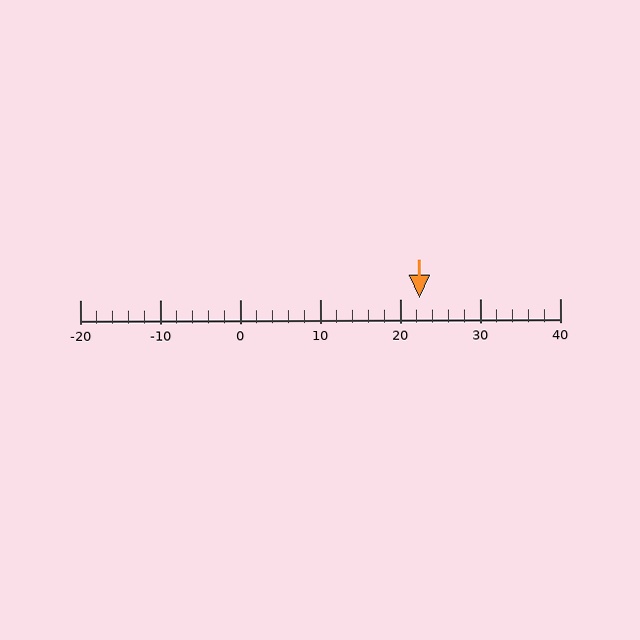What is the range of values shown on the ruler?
The ruler shows values from -20 to 40.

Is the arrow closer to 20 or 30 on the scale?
The arrow is closer to 20.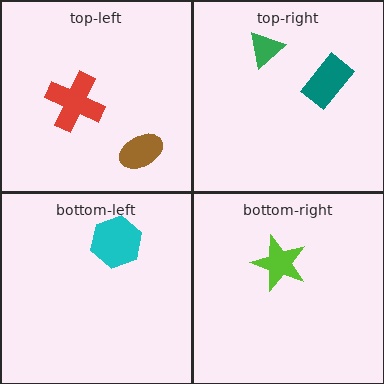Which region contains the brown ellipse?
The top-left region.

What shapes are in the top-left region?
The brown ellipse, the red cross.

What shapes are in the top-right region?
The teal rectangle, the green triangle.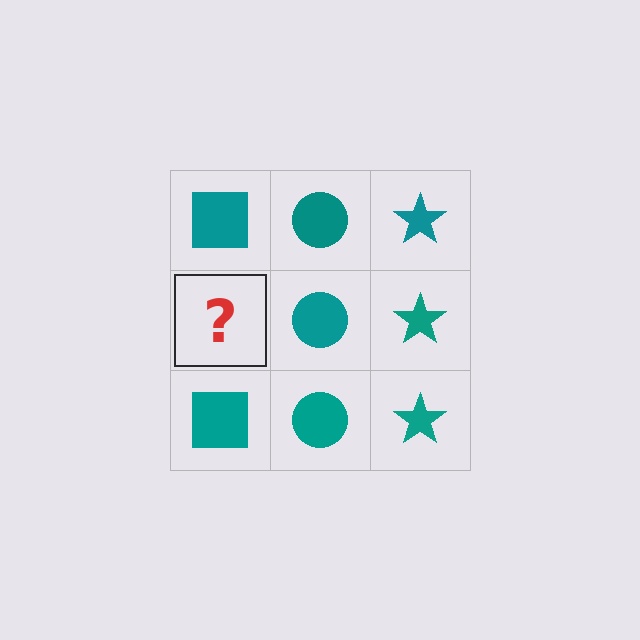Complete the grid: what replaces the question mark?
The question mark should be replaced with a teal square.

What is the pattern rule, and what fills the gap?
The rule is that each column has a consistent shape. The gap should be filled with a teal square.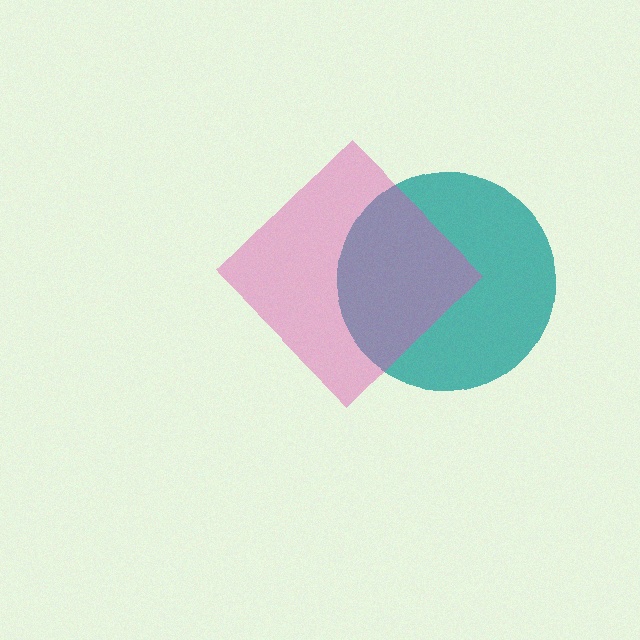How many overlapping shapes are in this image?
There are 2 overlapping shapes in the image.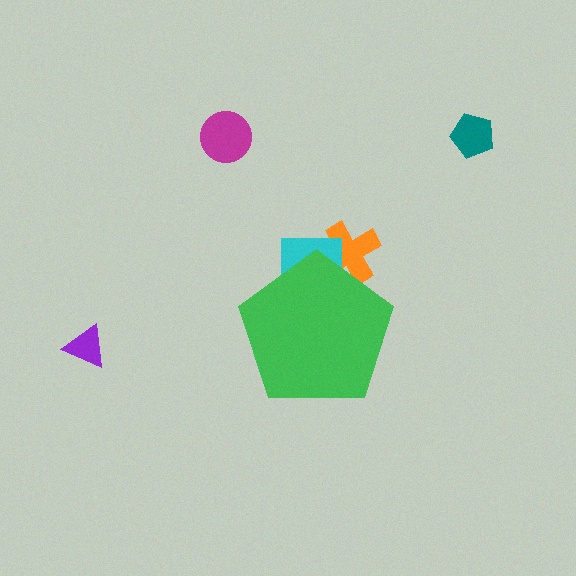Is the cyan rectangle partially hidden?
Yes, the cyan rectangle is partially hidden behind the green pentagon.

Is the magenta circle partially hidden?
No, the magenta circle is fully visible.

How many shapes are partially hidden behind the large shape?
2 shapes are partially hidden.